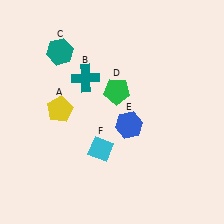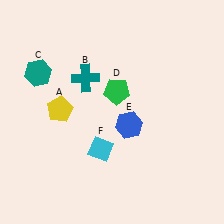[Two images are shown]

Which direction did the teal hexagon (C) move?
The teal hexagon (C) moved left.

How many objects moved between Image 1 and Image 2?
1 object moved between the two images.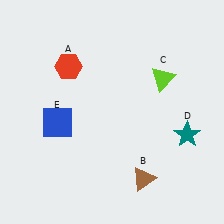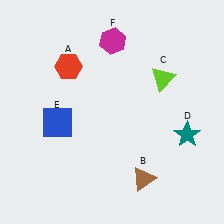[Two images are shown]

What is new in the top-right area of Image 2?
A magenta hexagon (F) was added in the top-right area of Image 2.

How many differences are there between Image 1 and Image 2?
There is 1 difference between the two images.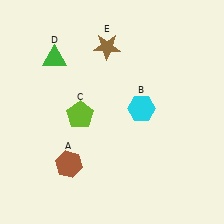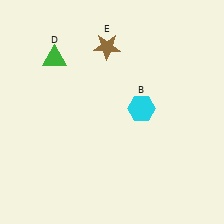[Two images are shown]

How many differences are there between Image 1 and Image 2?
There are 2 differences between the two images.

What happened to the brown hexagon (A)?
The brown hexagon (A) was removed in Image 2. It was in the bottom-left area of Image 1.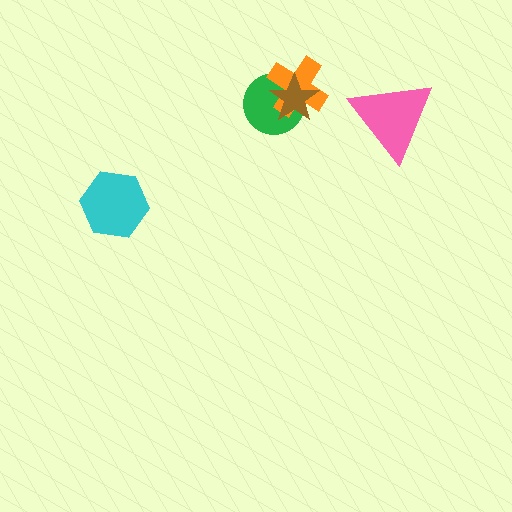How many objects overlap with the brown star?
2 objects overlap with the brown star.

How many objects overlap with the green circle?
2 objects overlap with the green circle.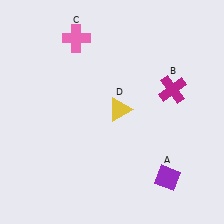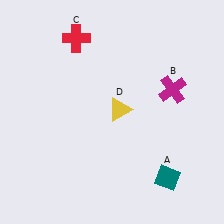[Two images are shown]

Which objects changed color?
A changed from purple to teal. C changed from pink to red.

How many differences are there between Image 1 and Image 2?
There are 2 differences between the two images.